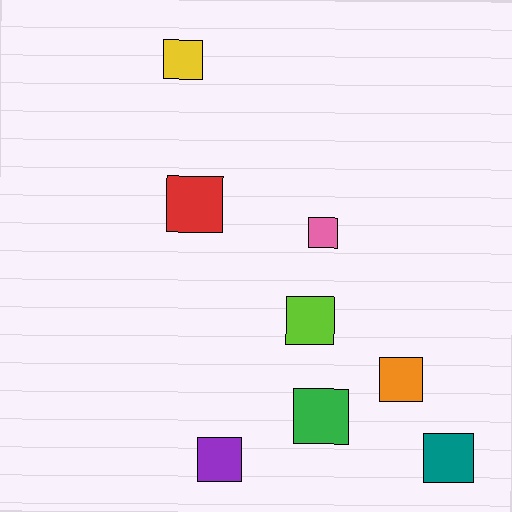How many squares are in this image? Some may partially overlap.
There are 8 squares.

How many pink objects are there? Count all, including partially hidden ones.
There is 1 pink object.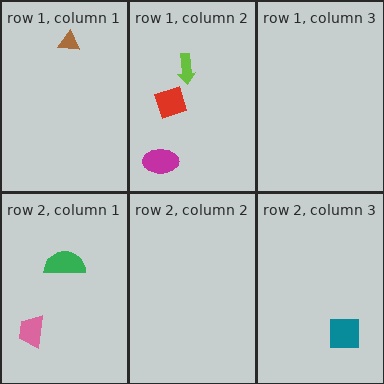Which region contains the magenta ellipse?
The row 1, column 2 region.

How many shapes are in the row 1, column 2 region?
3.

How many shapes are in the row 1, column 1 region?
1.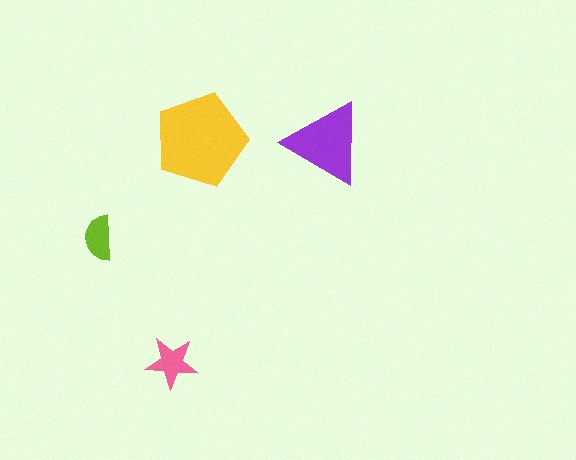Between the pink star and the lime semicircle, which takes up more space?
The pink star.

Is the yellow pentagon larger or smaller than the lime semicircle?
Larger.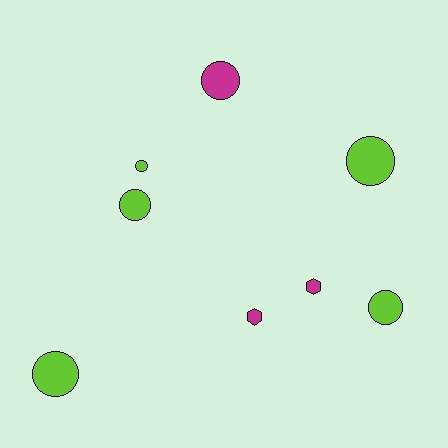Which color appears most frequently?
Lime, with 5 objects.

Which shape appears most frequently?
Circle, with 6 objects.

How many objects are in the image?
There are 8 objects.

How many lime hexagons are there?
There are no lime hexagons.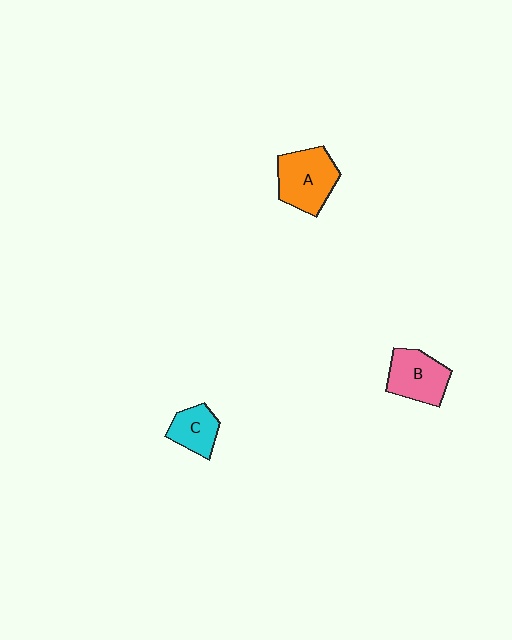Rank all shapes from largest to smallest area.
From largest to smallest: A (orange), B (pink), C (cyan).